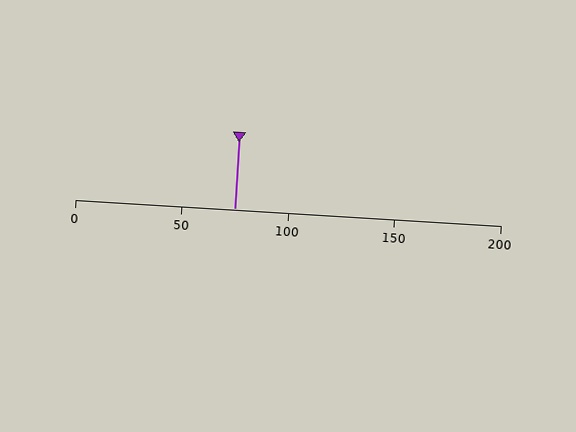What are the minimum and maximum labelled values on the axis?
The axis runs from 0 to 200.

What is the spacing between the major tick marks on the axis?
The major ticks are spaced 50 apart.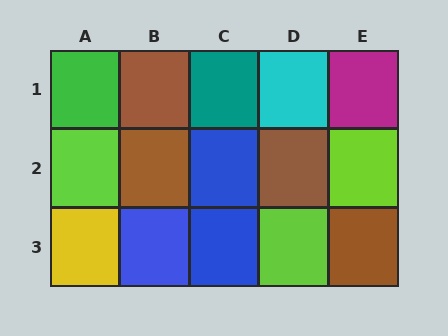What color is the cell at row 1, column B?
Brown.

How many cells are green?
1 cell is green.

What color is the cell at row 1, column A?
Green.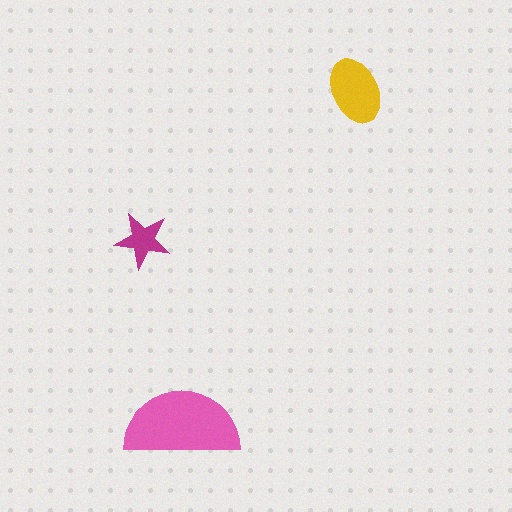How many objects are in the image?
There are 3 objects in the image.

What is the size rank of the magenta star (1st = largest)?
3rd.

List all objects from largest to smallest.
The pink semicircle, the yellow ellipse, the magenta star.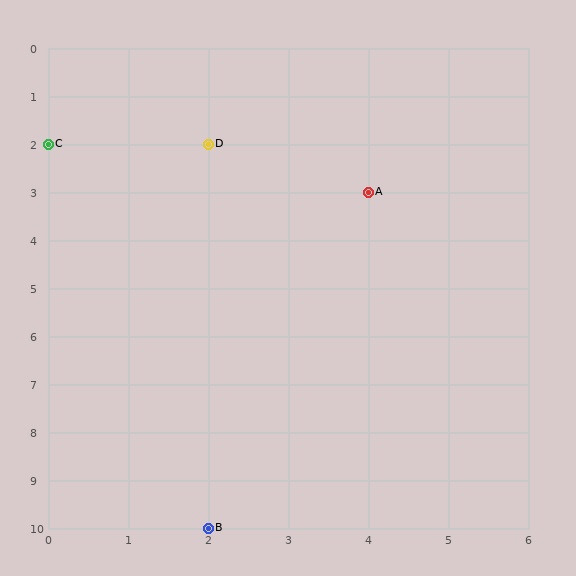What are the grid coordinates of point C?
Point C is at grid coordinates (0, 2).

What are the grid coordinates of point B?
Point B is at grid coordinates (2, 10).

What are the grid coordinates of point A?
Point A is at grid coordinates (4, 3).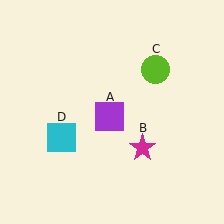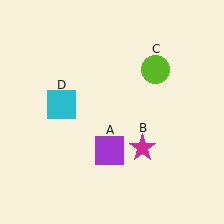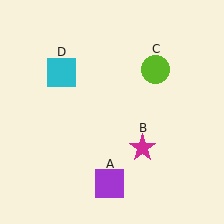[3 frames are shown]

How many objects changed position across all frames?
2 objects changed position: purple square (object A), cyan square (object D).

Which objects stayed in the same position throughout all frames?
Magenta star (object B) and lime circle (object C) remained stationary.